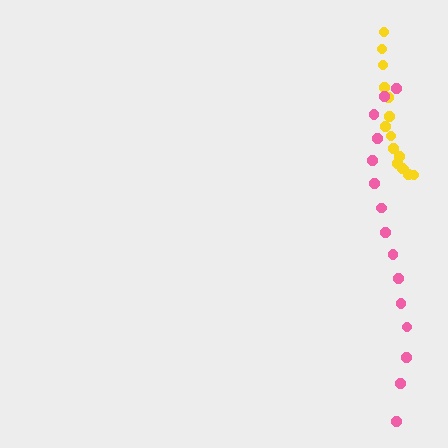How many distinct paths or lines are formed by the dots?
There are 2 distinct paths.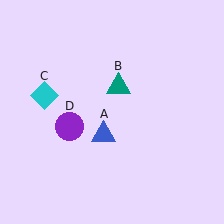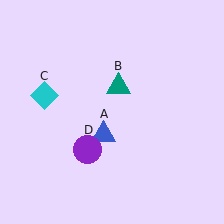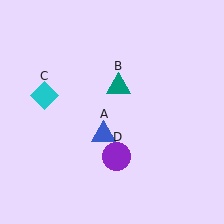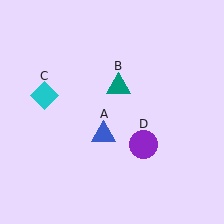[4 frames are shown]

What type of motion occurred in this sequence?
The purple circle (object D) rotated counterclockwise around the center of the scene.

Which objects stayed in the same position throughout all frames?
Blue triangle (object A) and teal triangle (object B) and cyan diamond (object C) remained stationary.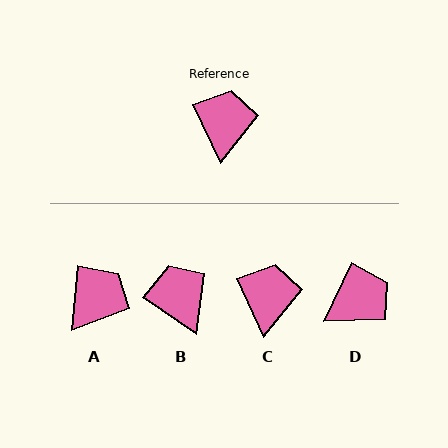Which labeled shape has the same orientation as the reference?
C.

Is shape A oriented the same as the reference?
No, it is off by about 31 degrees.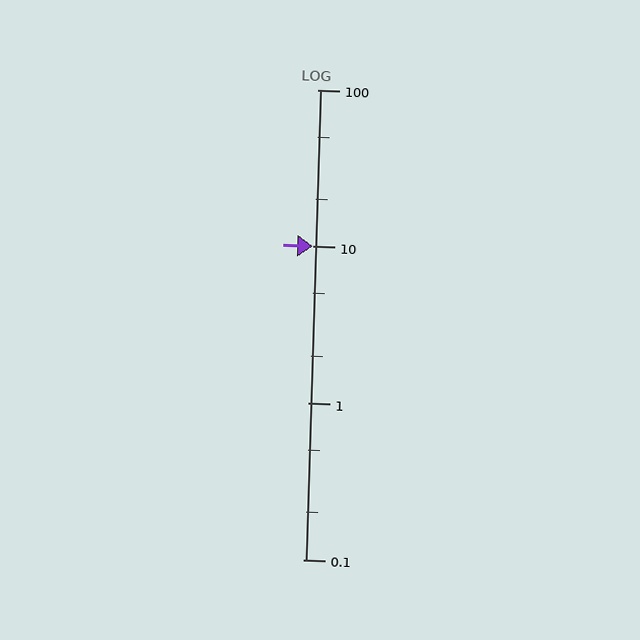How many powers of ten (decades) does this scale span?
The scale spans 3 decades, from 0.1 to 100.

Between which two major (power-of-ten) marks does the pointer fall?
The pointer is between 10 and 100.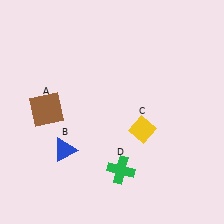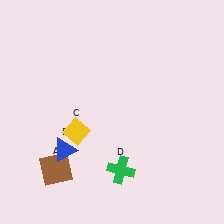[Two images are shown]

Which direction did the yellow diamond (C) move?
The yellow diamond (C) moved left.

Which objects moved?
The objects that moved are: the brown square (A), the yellow diamond (C).